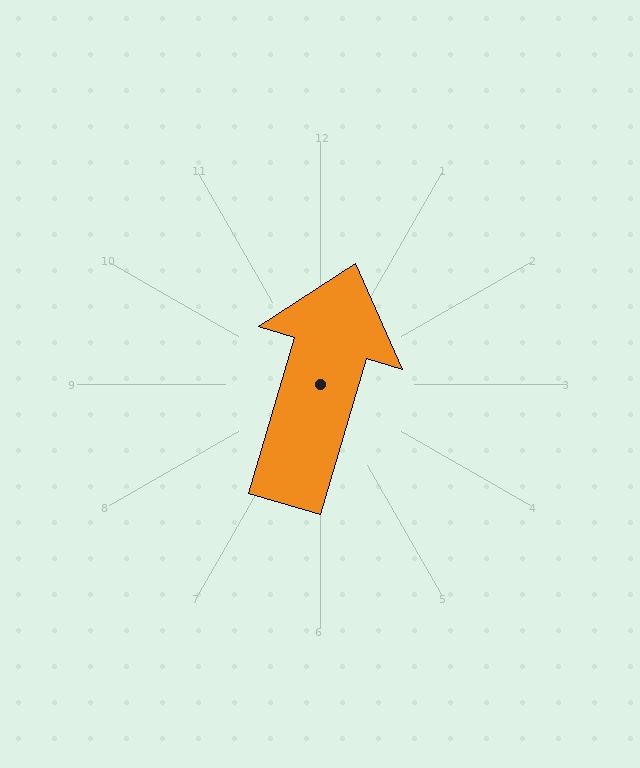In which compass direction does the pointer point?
North.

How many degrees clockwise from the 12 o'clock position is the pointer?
Approximately 16 degrees.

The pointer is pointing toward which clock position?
Roughly 1 o'clock.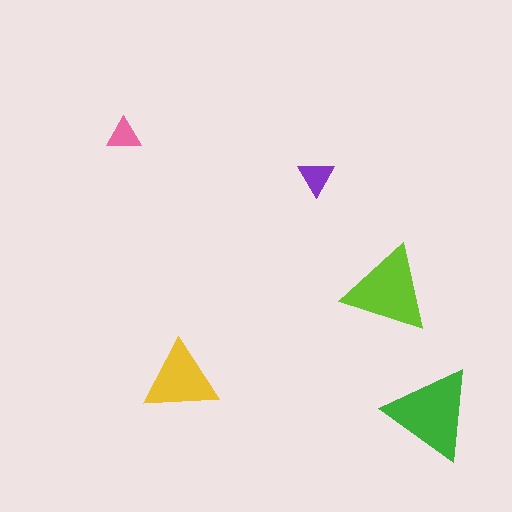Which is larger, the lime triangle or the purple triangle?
The lime one.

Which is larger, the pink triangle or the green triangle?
The green one.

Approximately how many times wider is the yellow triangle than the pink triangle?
About 2 times wider.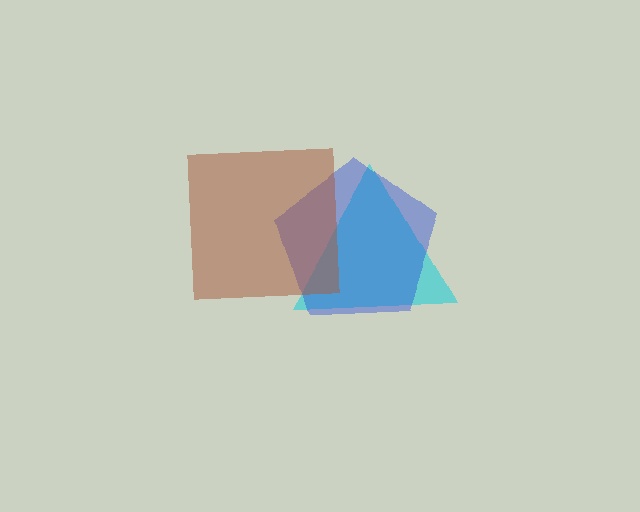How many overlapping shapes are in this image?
There are 3 overlapping shapes in the image.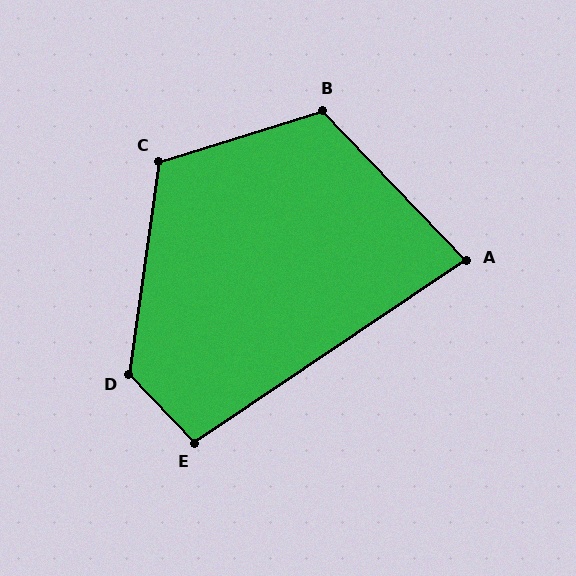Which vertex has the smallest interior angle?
A, at approximately 80 degrees.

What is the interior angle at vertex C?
Approximately 115 degrees (obtuse).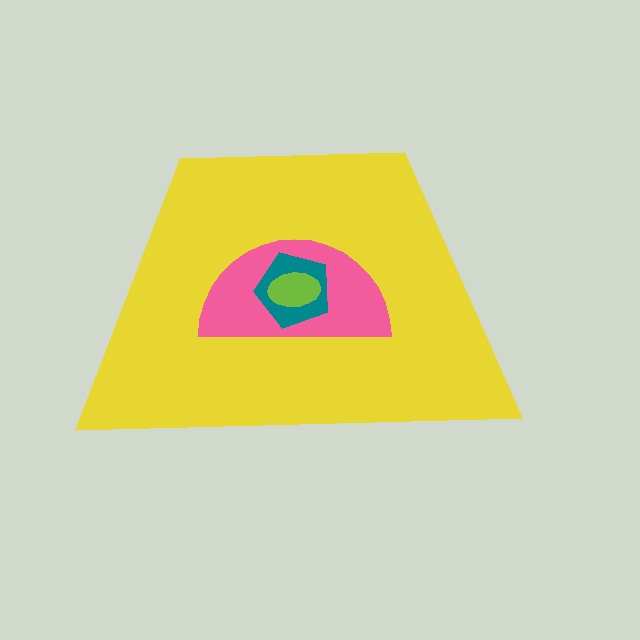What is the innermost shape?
The lime ellipse.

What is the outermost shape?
The yellow trapezoid.